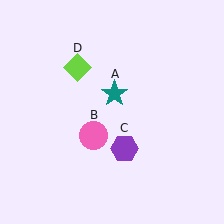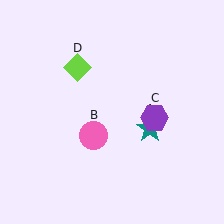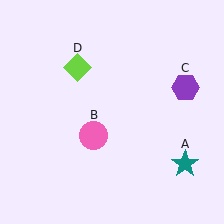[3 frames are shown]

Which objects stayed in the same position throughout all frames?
Pink circle (object B) and lime diamond (object D) remained stationary.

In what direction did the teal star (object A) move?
The teal star (object A) moved down and to the right.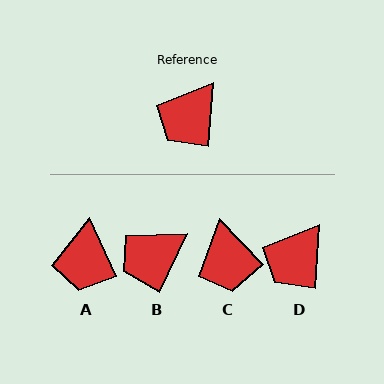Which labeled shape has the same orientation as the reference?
D.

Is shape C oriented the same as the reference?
No, it is off by about 48 degrees.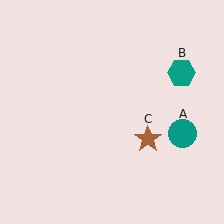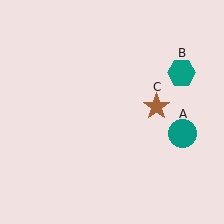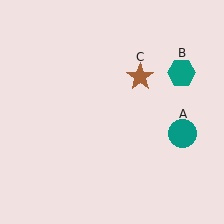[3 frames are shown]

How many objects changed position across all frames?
1 object changed position: brown star (object C).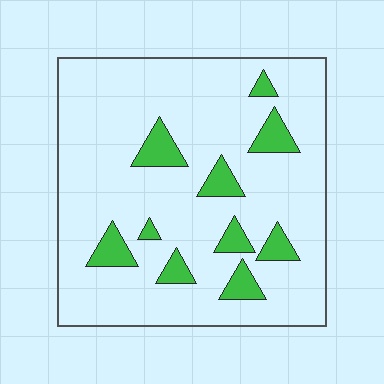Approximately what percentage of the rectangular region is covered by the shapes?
Approximately 15%.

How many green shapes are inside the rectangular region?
10.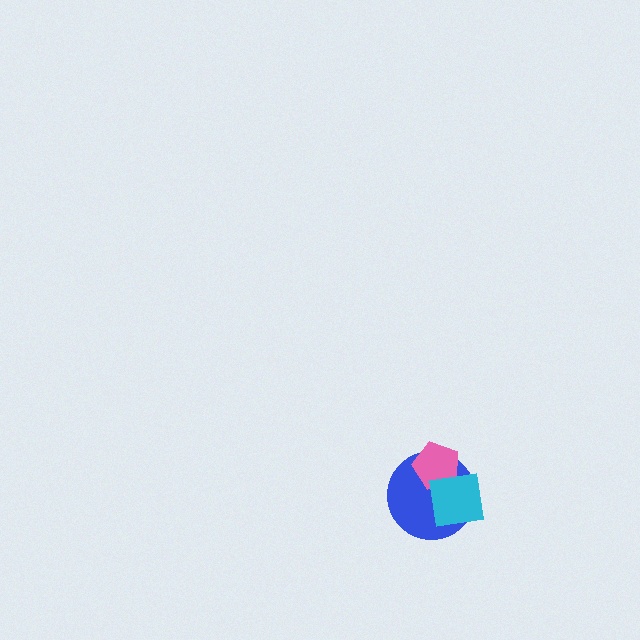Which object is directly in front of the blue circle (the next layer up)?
The pink pentagon is directly in front of the blue circle.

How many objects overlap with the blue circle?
2 objects overlap with the blue circle.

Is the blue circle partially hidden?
Yes, it is partially covered by another shape.